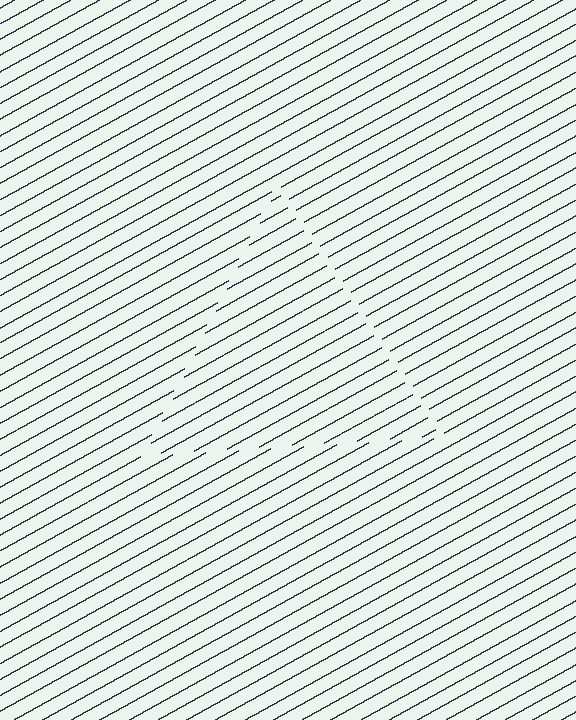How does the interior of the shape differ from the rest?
The interior of the shape contains the same grating, shifted by half a period — the contour is defined by the phase discontinuity where line-ends from the inner and outer gratings abut.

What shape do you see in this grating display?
An illusory triangle. The interior of the shape contains the same grating, shifted by half a period — the contour is defined by the phase discontinuity where line-ends from the inner and outer gratings abut.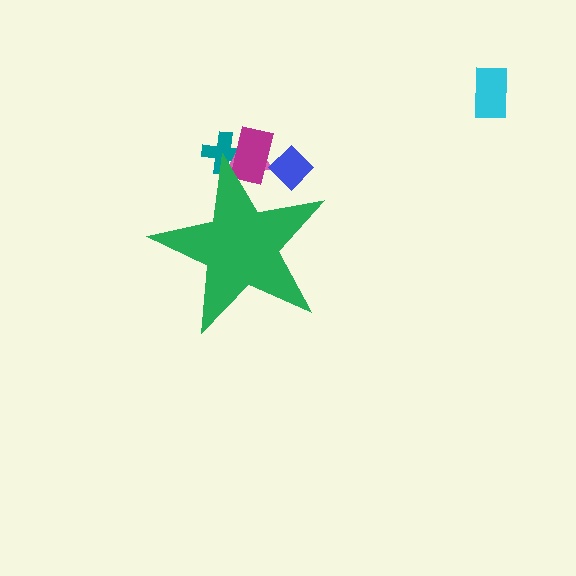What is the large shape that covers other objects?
A green star.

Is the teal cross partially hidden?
Yes, the teal cross is partially hidden behind the green star.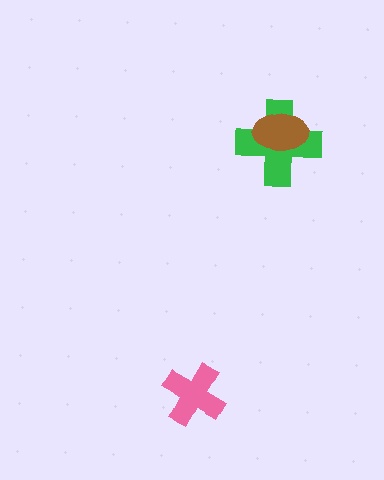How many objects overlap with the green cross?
1 object overlaps with the green cross.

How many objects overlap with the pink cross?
0 objects overlap with the pink cross.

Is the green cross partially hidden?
Yes, it is partially covered by another shape.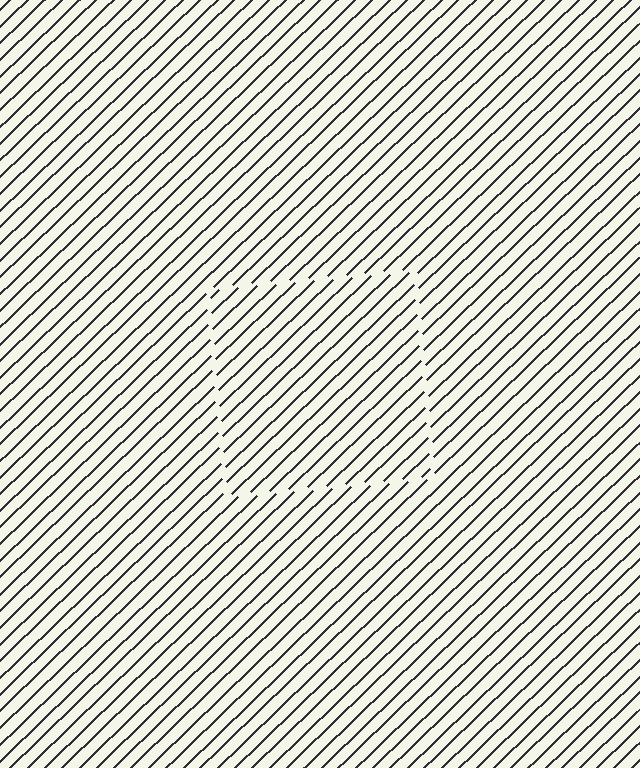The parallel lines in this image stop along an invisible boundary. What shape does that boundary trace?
An illusory square. The interior of the shape contains the same grating, shifted by half a period — the contour is defined by the phase discontinuity where line-ends from the inner and outer gratings abut.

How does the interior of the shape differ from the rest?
The interior of the shape contains the same grating, shifted by half a period — the contour is defined by the phase discontinuity where line-ends from the inner and outer gratings abut.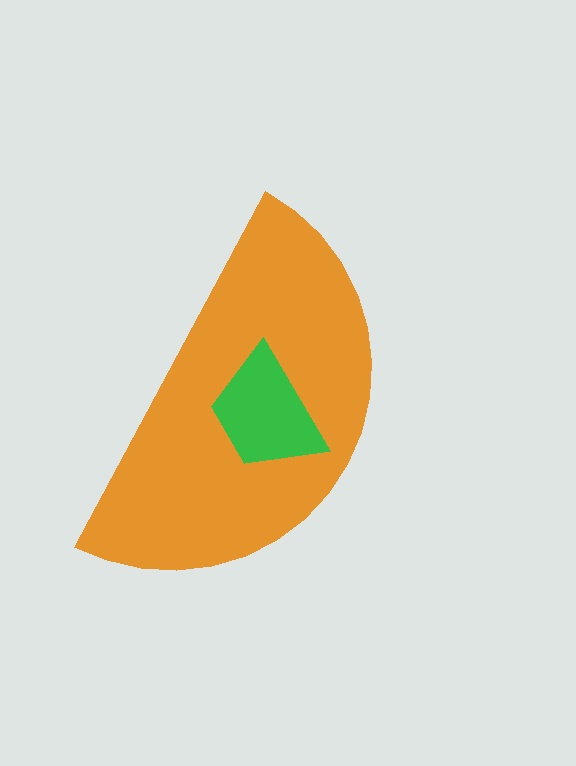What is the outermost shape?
The orange semicircle.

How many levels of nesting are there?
2.